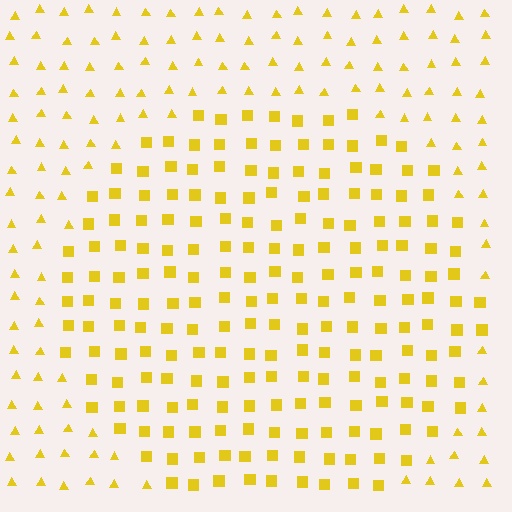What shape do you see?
I see a circle.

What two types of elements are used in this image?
The image uses squares inside the circle region and triangles outside it.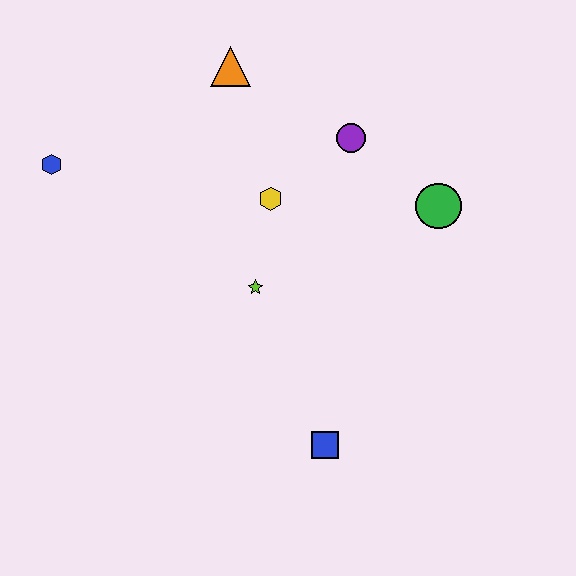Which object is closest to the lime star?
The yellow hexagon is closest to the lime star.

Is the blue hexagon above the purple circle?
No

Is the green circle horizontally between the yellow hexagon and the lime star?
No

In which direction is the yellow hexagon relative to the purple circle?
The yellow hexagon is to the left of the purple circle.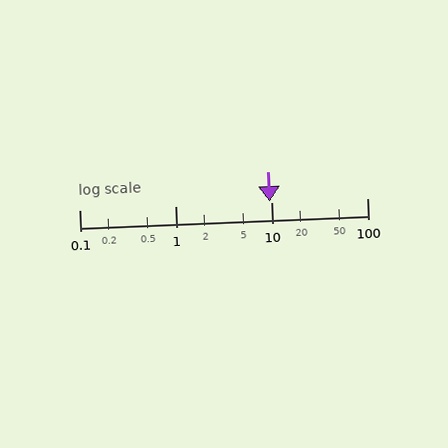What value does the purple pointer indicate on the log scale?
The pointer indicates approximately 9.6.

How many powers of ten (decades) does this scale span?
The scale spans 3 decades, from 0.1 to 100.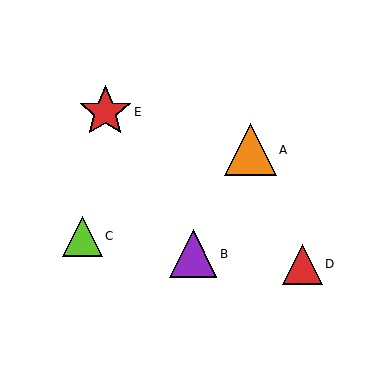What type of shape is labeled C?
Shape C is a lime triangle.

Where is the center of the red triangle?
The center of the red triangle is at (302, 264).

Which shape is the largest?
The red star (labeled E) is the largest.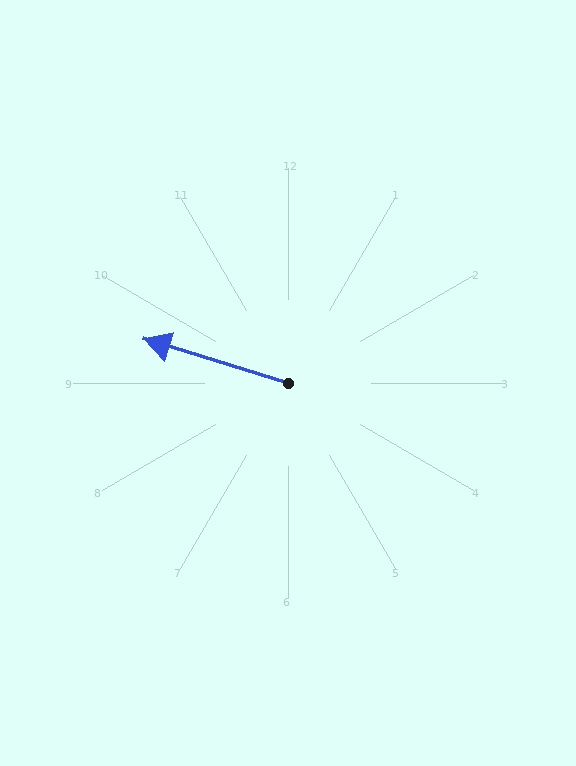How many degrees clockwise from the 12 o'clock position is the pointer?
Approximately 287 degrees.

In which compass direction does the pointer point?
West.